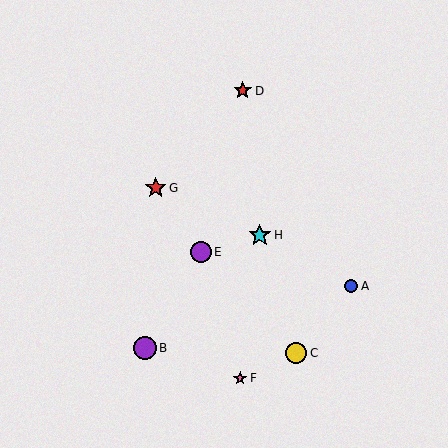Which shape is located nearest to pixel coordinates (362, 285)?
The blue circle (labeled A) at (351, 286) is nearest to that location.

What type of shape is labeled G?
Shape G is a red star.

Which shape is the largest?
The purple circle (labeled B) is the largest.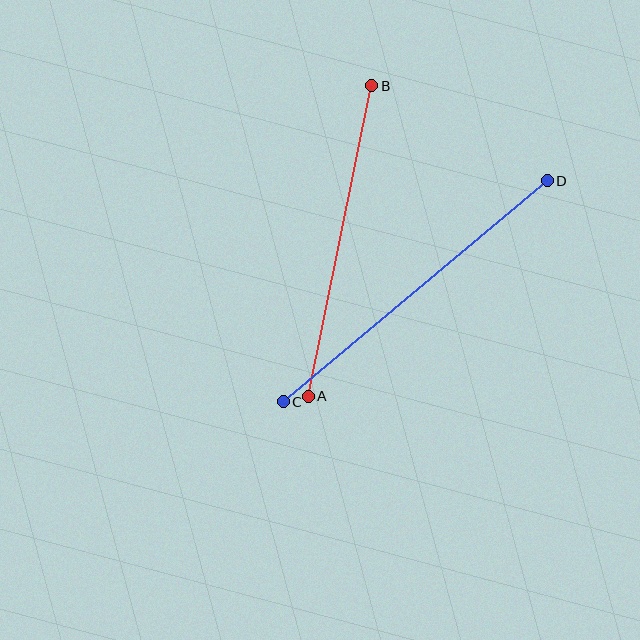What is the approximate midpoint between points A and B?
The midpoint is at approximately (340, 241) pixels.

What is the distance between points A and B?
The distance is approximately 317 pixels.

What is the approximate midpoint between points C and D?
The midpoint is at approximately (415, 291) pixels.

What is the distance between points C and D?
The distance is approximately 344 pixels.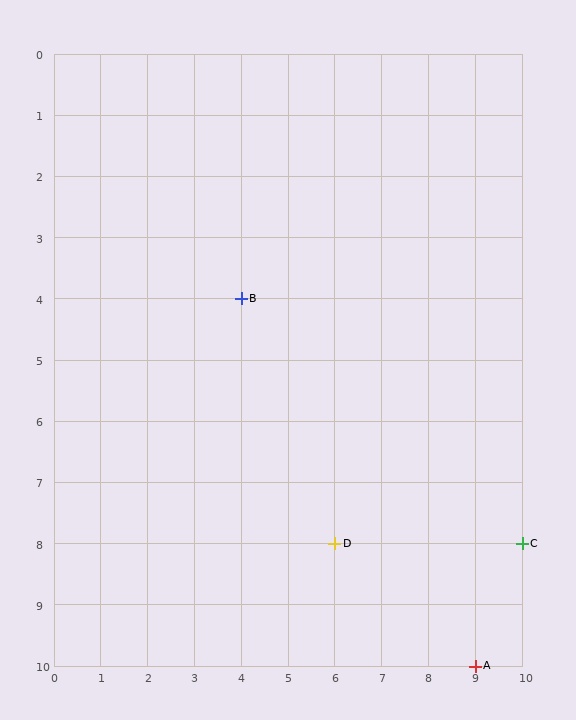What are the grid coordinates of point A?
Point A is at grid coordinates (9, 10).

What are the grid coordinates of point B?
Point B is at grid coordinates (4, 4).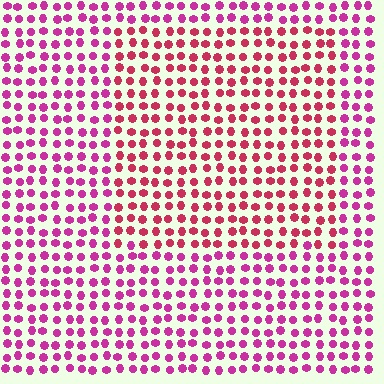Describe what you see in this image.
The image is filled with small magenta elements in a uniform arrangement. A rectangle-shaped region is visible where the elements are tinted to a slightly different hue, forming a subtle color boundary.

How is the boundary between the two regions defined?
The boundary is defined purely by a slight shift in hue (about 28 degrees). Spacing, size, and orientation are identical on both sides.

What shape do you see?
I see a rectangle.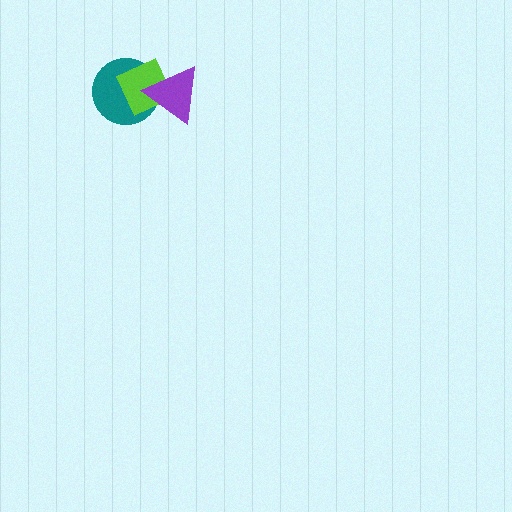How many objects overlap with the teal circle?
2 objects overlap with the teal circle.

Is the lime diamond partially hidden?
Yes, it is partially covered by another shape.